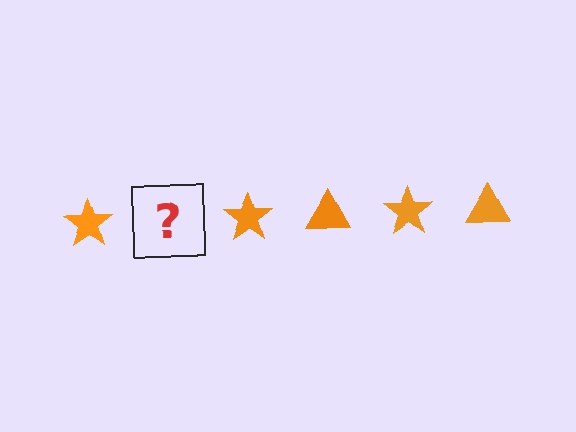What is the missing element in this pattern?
The missing element is an orange triangle.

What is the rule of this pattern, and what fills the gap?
The rule is that the pattern cycles through star, triangle shapes in orange. The gap should be filled with an orange triangle.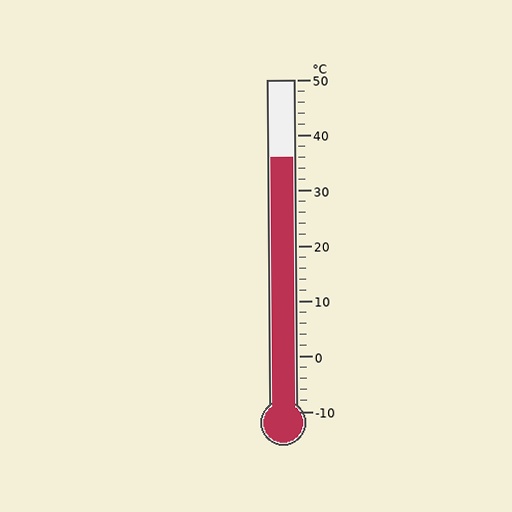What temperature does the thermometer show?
The thermometer shows approximately 36°C.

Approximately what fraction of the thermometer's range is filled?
The thermometer is filled to approximately 75% of its range.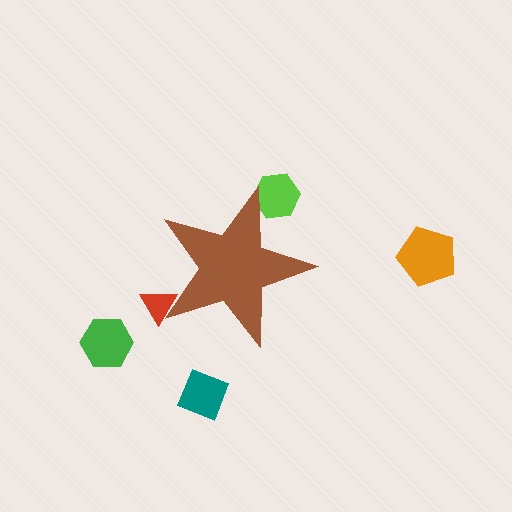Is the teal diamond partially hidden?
No, the teal diamond is fully visible.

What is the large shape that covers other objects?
A brown star.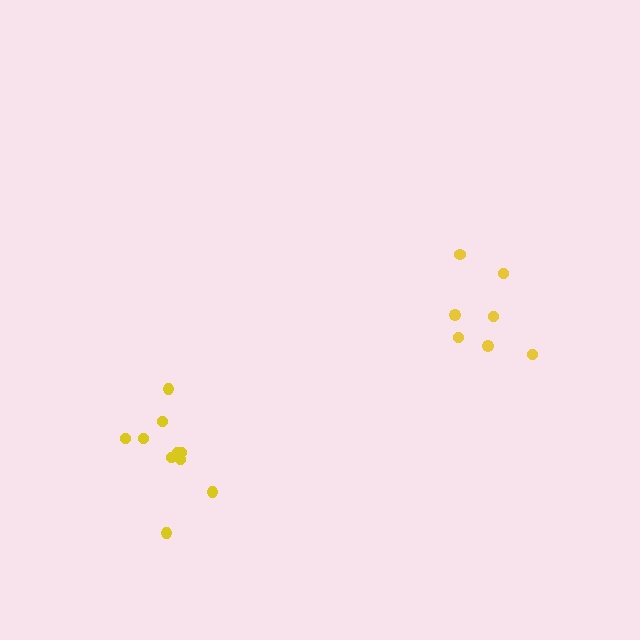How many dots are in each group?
Group 1: 10 dots, Group 2: 7 dots (17 total).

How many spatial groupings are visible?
There are 2 spatial groupings.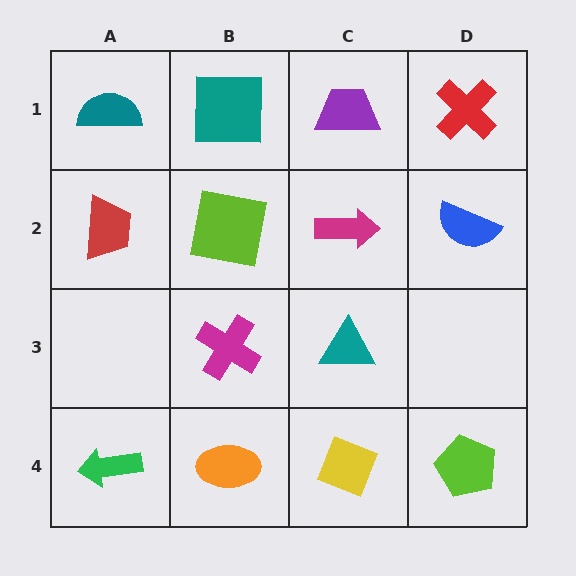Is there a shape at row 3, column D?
No, that cell is empty.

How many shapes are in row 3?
2 shapes.